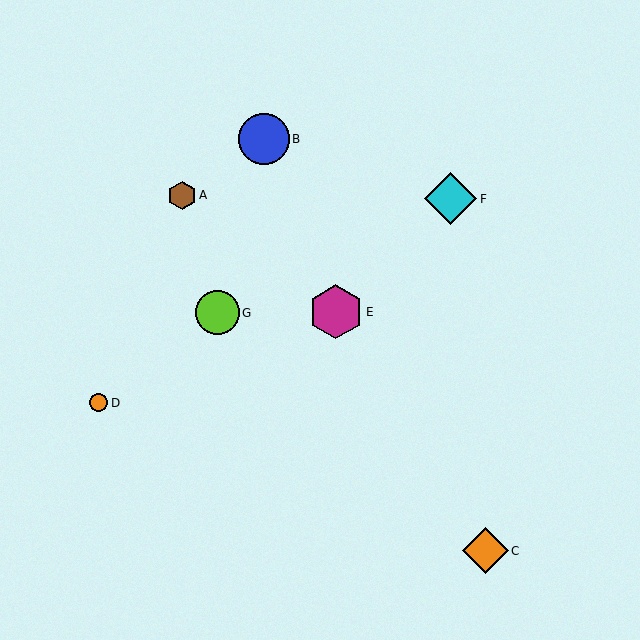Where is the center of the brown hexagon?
The center of the brown hexagon is at (182, 195).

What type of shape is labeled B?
Shape B is a blue circle.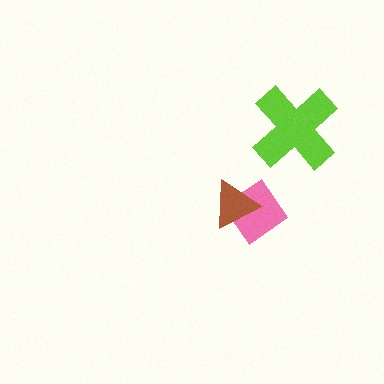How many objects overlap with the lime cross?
0 objects overlap with the lime cross.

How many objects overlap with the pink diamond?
1 object overlaps with the pink diamond.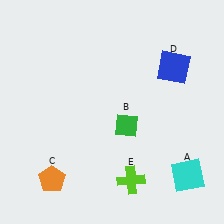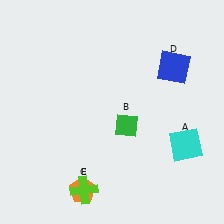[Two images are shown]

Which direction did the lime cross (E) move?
The lime cross (E) moved left.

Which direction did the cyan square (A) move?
The cyan square (A) moved up.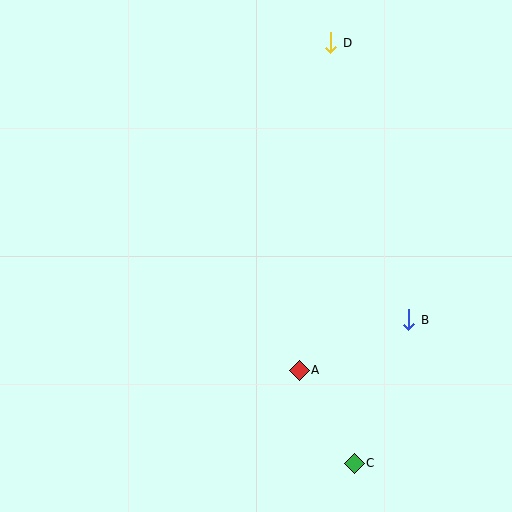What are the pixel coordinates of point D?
Point D is at (331, 43).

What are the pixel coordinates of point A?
Point A is at (299, 370).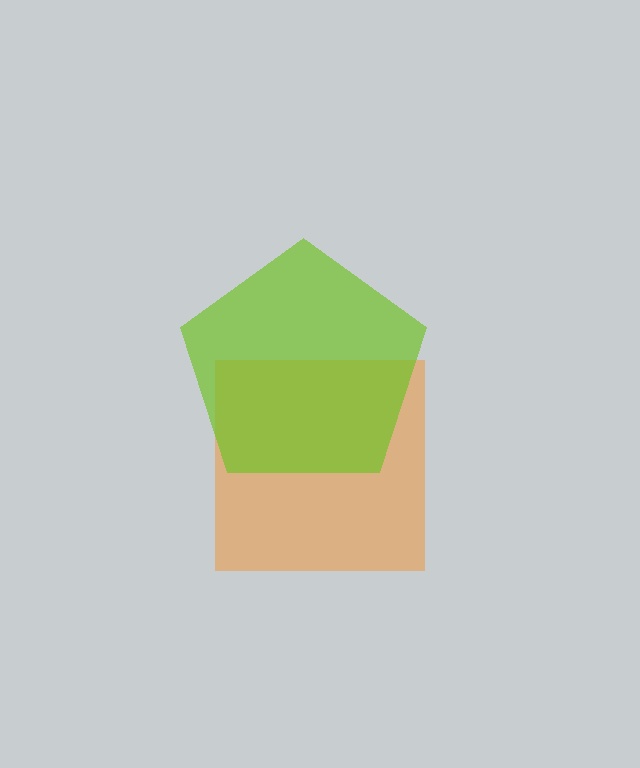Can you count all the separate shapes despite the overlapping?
Yes, there are 2 separate shapes.